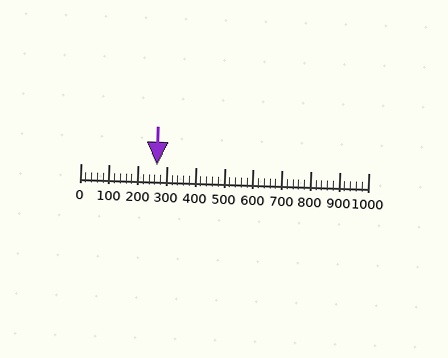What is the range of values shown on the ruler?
The ruler shows values from 0 to 1000.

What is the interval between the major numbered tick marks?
The major tick marks are spaced 100 units apart.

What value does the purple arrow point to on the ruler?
The purple arrow points to approximately 266.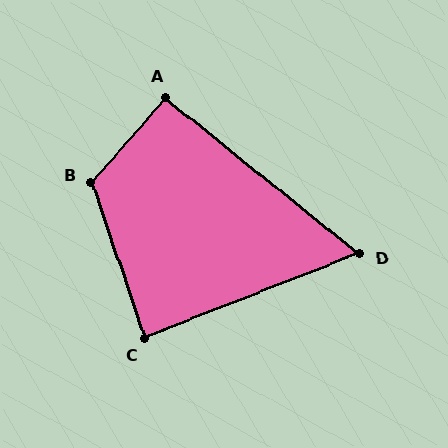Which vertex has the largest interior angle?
B, at approximately 120 degrees.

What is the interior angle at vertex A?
Approximately 93 degrees (approximately right).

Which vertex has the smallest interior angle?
D, at approximately 60 degrees.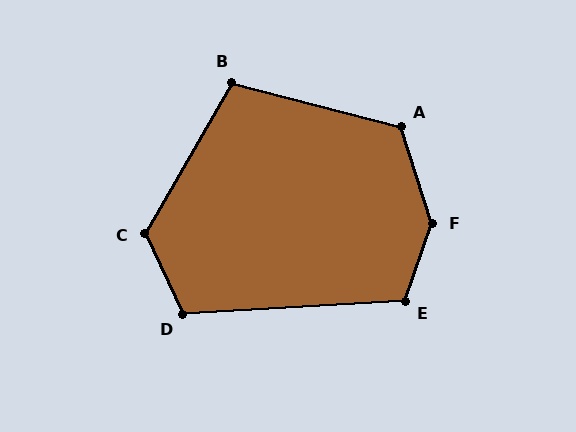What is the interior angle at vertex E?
Approximately 113 degrees (obtuse).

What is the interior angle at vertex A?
Approximately 122 degrees (obtuse).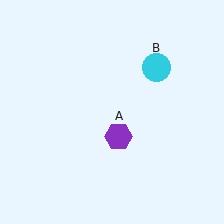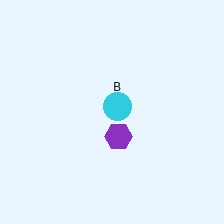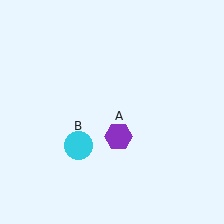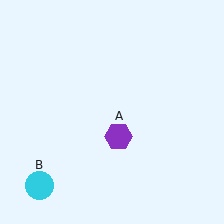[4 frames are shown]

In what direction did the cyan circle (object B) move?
The cyan circle (object B) moved down and to the left.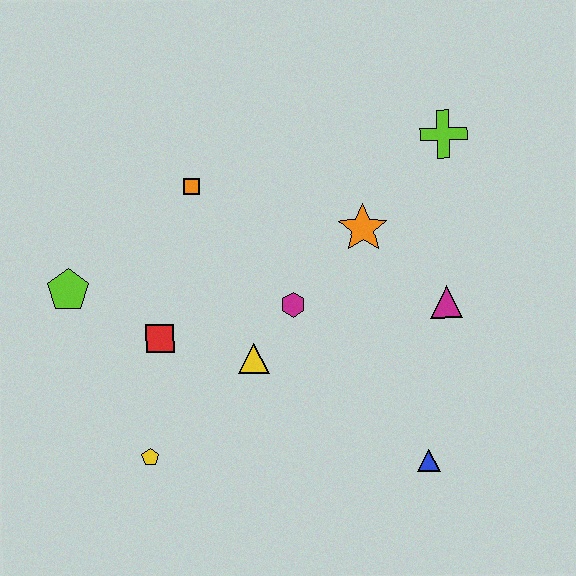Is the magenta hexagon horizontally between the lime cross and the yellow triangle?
Yes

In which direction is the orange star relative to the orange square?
The orange star is to the right of the orange square.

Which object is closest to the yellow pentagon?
The red square is closest to the yellow pentagon.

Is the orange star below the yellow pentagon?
No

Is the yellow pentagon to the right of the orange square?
No